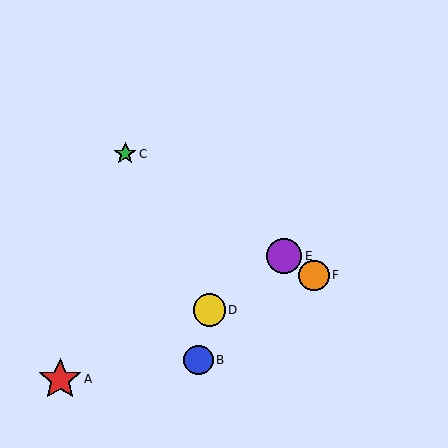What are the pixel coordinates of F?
Object F is at (314, 275).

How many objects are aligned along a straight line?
3 objects (C, E, F) are aligned along a straight line.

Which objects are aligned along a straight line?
Objects C, E, F are aligned along a straight line.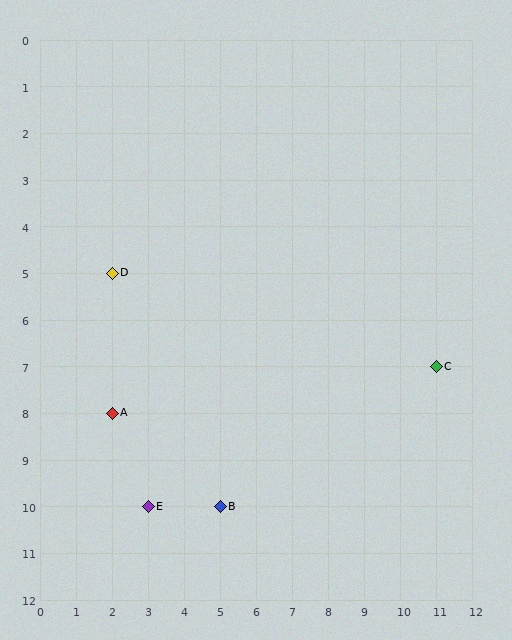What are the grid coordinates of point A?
Point A is at grid coordinates (2, 8).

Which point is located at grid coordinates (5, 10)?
Point B is at (5, 10).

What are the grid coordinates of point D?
Point D is at grid coordinates (2, 5).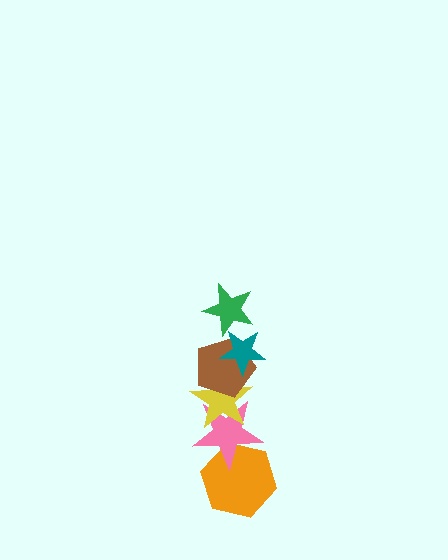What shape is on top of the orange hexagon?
The pink star is on top of the orange hexagon.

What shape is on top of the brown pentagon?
The teal star is on top of the brown pentagon.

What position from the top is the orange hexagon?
The orange hexagon is 6th from the top.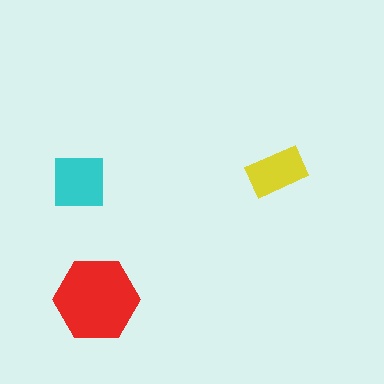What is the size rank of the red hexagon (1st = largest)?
1st.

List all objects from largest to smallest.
The red hexagon, the cyan square, the yellow rectangle.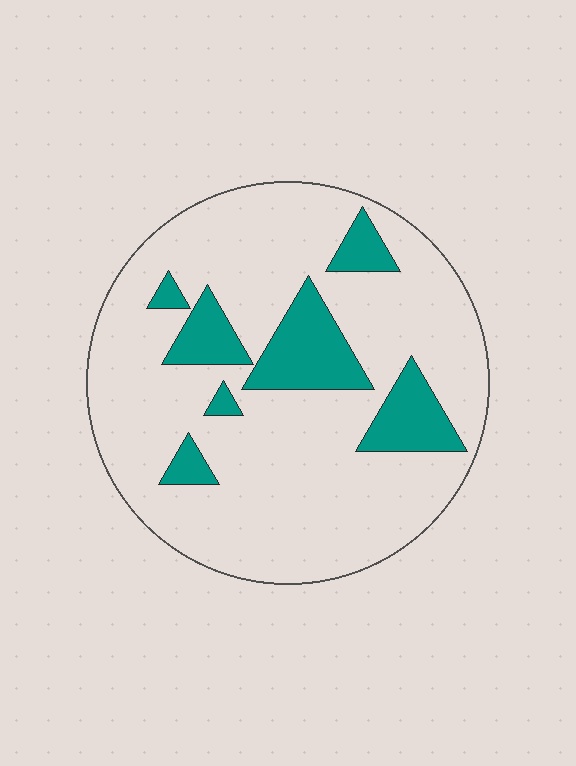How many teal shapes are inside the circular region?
7.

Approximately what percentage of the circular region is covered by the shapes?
Approximately 20%.